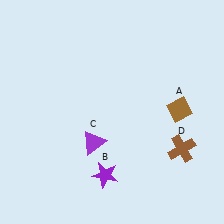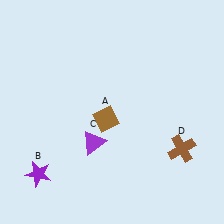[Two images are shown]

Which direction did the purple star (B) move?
The purple star (B) moved left.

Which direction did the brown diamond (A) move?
The brown diamond (A) moved left.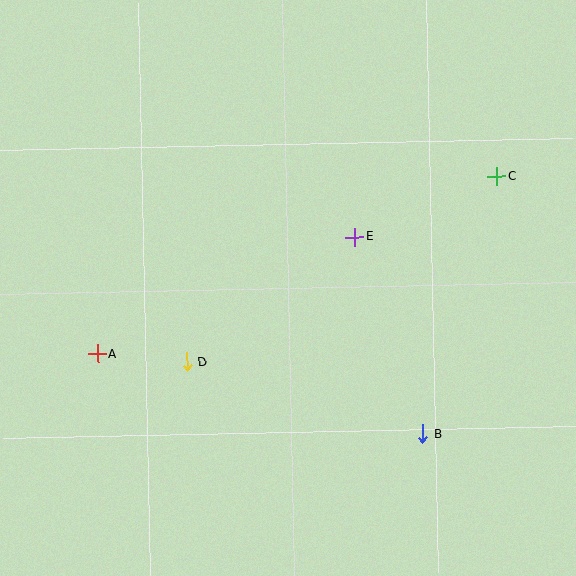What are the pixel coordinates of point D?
Point D is at (187, 362).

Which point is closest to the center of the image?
Point E at (355, 237) is closest to the center.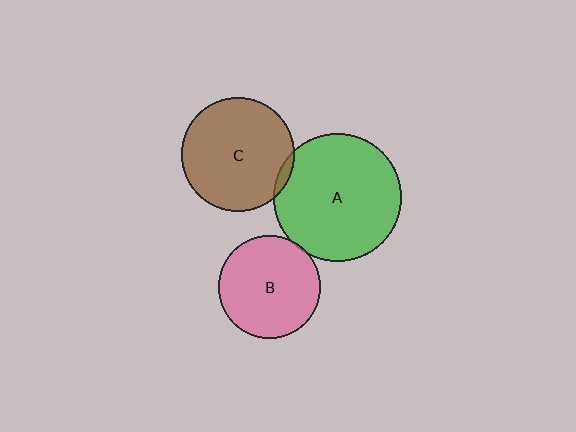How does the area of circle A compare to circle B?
Approximately 1.6 times.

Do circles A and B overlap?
Yes.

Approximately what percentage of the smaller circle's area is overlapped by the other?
Approximately 5%.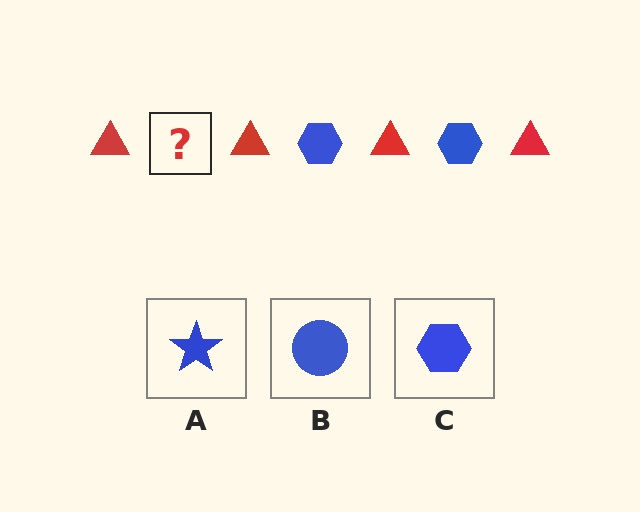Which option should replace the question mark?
Option C.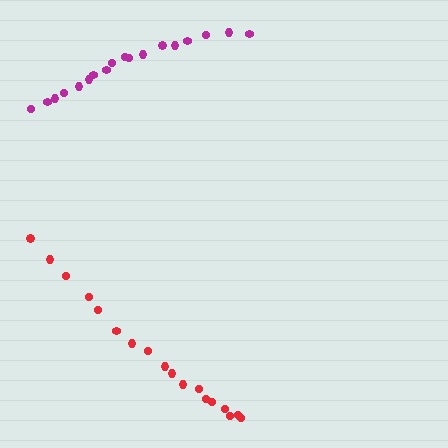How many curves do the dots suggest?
There are 2 distinct paths.